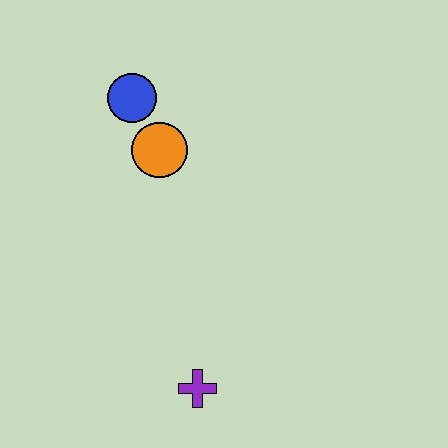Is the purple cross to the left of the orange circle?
No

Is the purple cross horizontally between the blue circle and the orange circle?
No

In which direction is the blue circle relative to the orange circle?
The blue circle is above the orange circle.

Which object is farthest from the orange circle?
The purple cross is farthest from the orange circle.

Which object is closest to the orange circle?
The blue circle is closest to the orange circle.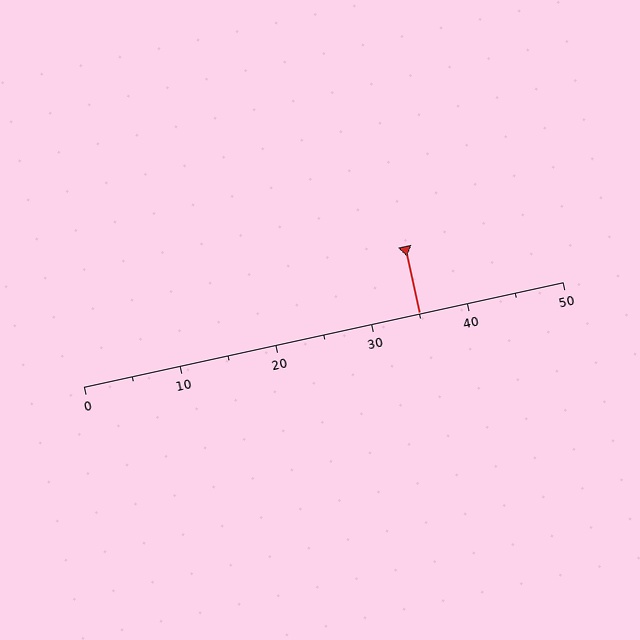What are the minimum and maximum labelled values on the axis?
The axis runs from 0 to 50.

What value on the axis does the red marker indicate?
The marker indicates approximately 35.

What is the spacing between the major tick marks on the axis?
The major ticks are spaced 10 apart.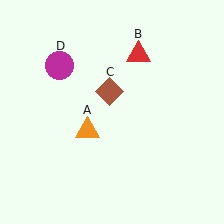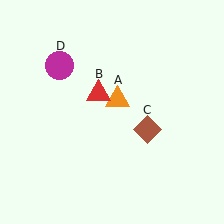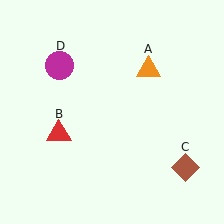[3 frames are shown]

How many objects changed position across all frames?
3 objects changed position: orange triangle (object A), red triangle (object B), brown diamond (object C).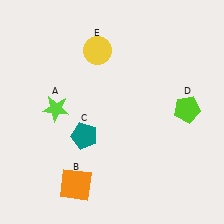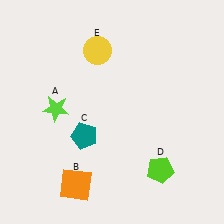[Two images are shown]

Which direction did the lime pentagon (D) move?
The lime pentagon (D) moved down.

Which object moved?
The lime pentagon (D) moved down.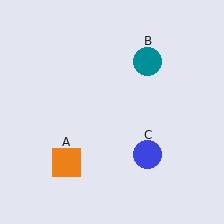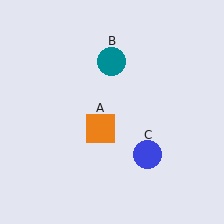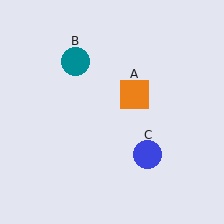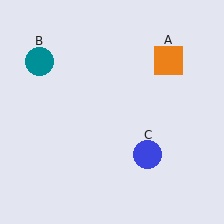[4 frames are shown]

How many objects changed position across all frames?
2 objects changed position: orange square (object A), teal circle (object B).